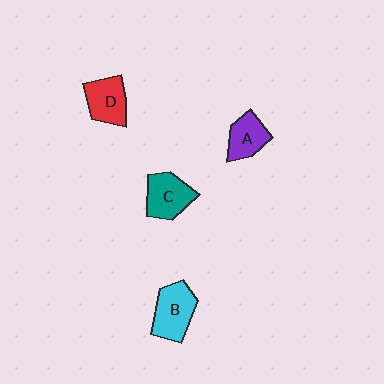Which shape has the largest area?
Shape B (cyan).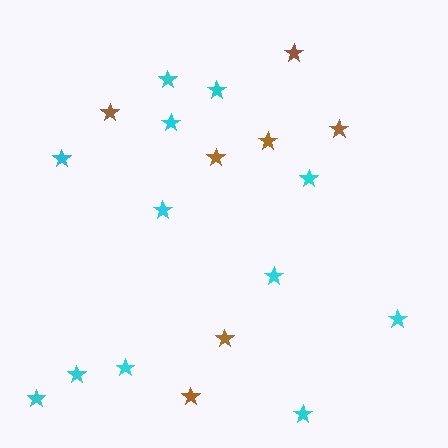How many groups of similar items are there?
There are 2 groups: one group of cyan stars (12) and one group of brown stars (7).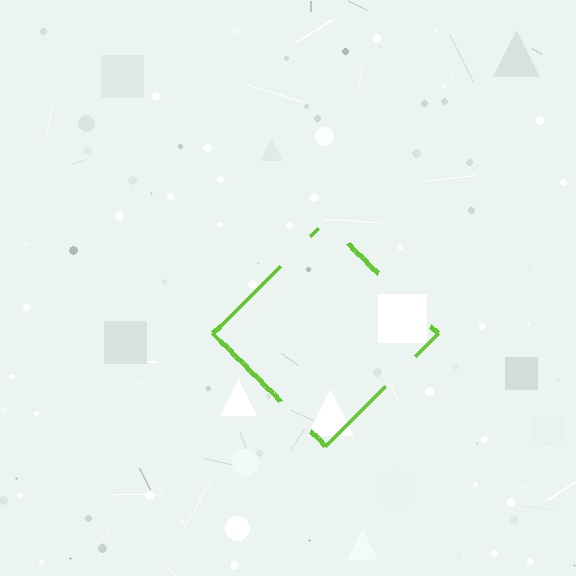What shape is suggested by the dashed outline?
The dashed outline suggests a diamond.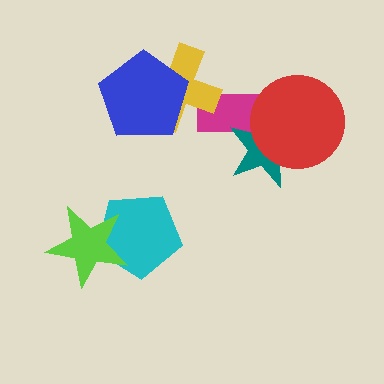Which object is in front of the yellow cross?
The blue pentagon is in front of the yellow cross.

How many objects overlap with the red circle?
1 object overlaps with the red circle.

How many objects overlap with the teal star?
2 objects overlap with the teal star.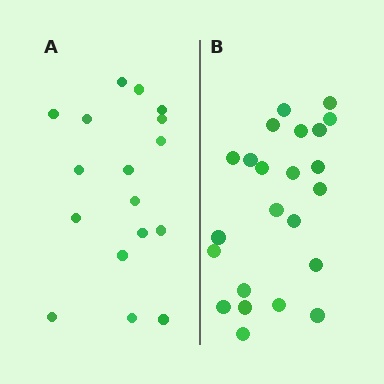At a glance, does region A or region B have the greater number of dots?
Region B (the right region) has more dots.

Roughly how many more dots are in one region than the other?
Region B has about 6 more dots than region A.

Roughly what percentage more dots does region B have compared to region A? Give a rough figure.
About 35% more.